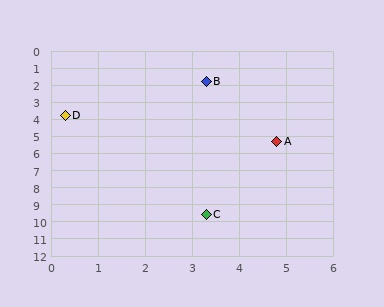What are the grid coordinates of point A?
Point A is at approximately (4.8, 5.3).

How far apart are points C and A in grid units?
Points C and A are about 4.6 grid units apart.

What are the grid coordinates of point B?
Point B is at approximately (3.3, 1.8).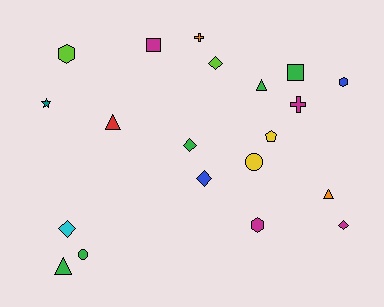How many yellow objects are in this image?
There are 2 yellow objects.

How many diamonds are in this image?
There are 5 diamonds.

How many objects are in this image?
There are 20 objects.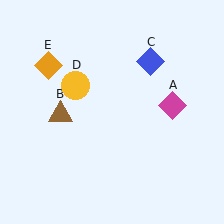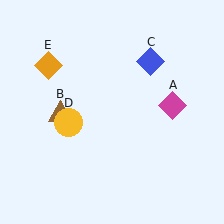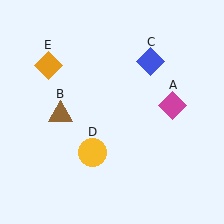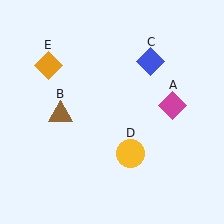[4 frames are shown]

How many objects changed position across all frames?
1 object changed position: yellow circle (object D).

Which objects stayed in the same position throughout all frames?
Magenta diamond (object A) and brown triangle (object B) and blue diamond (object C) and orange diamond (object E) remained stationary.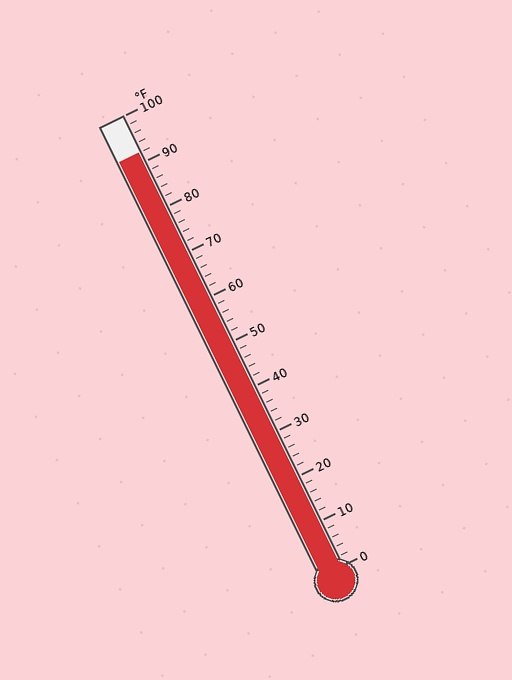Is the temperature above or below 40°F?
The temperature is above 40°F.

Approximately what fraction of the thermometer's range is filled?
The thermometer is filled to approximately 90% of its range.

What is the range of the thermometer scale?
The thermometer scale ranges from 0°F to 100°F.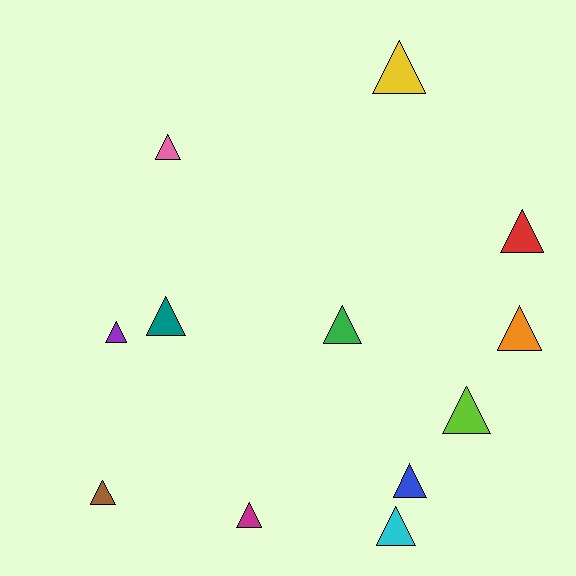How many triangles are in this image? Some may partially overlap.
There are 12 triangles.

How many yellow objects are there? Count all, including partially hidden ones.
There is 1 yellow object.